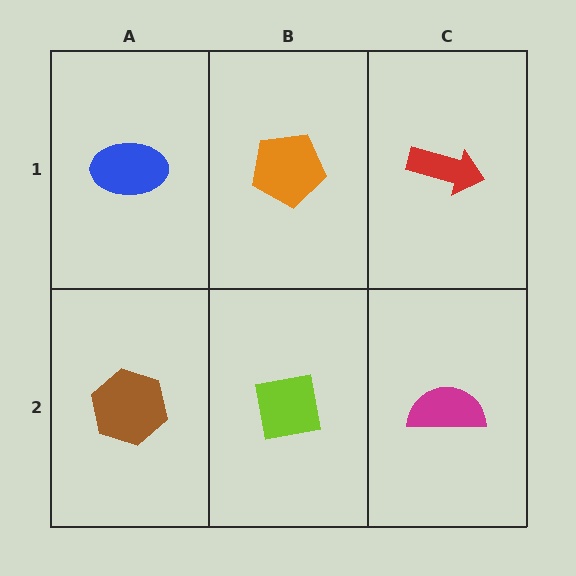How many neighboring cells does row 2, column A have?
2.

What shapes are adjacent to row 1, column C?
A magenta semicircle (row 2, column C), an orange pentagon (row 1, column B).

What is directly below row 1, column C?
A magenta semicircle.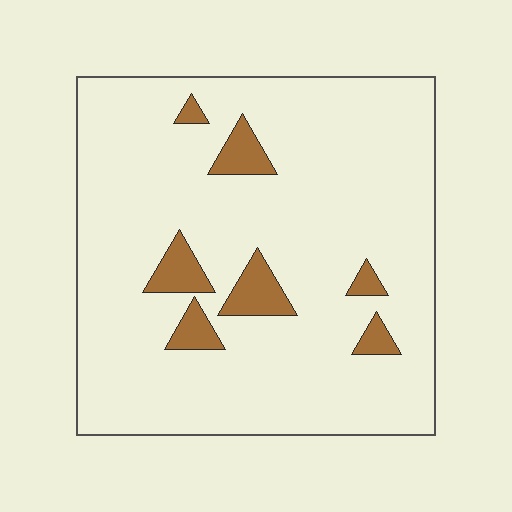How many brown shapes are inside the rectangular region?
7.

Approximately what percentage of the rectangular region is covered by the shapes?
Approximately 10%.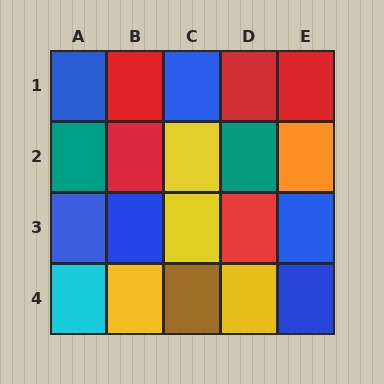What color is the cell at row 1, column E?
Red.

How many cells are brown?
1 cell is brown.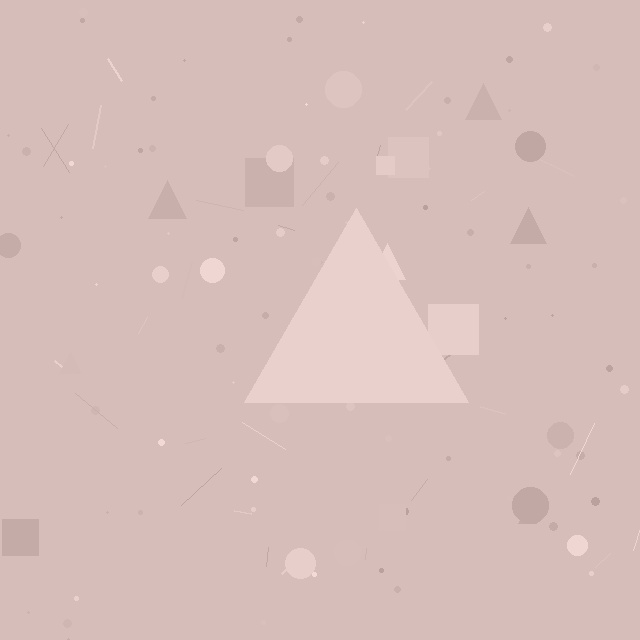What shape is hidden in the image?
A triangle is hidden in the image.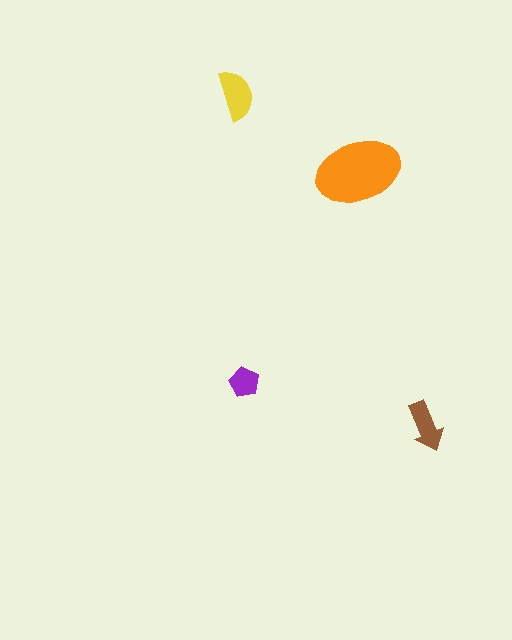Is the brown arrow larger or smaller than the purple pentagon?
Larger.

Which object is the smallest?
The purple pentagon.